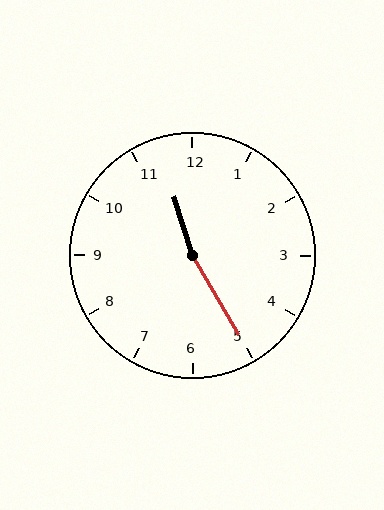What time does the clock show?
11:25.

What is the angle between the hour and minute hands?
Approximately 168 degrees.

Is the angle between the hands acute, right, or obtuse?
It is obtuse.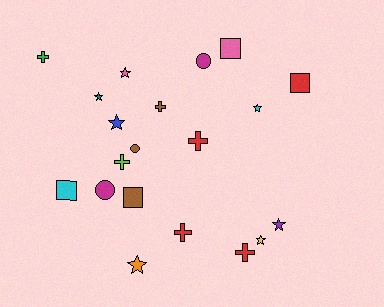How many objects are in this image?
There are 20 objects.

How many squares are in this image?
There are 4 squares.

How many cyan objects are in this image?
There are 2 cyan objects.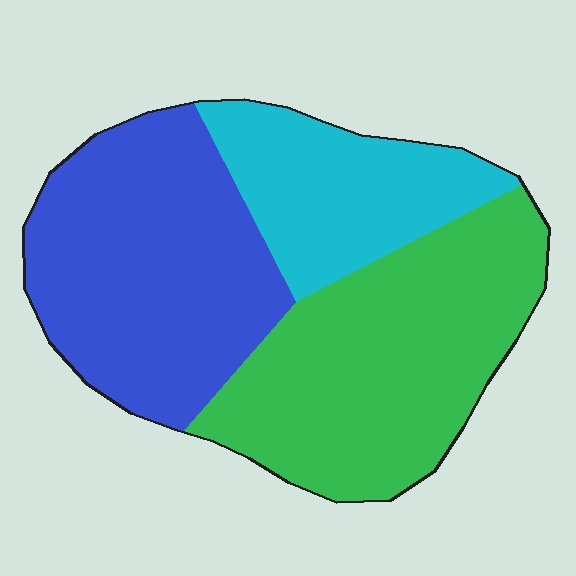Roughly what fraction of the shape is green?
Green takes up about two fifths (2/5) of the shape.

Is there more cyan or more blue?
Blue.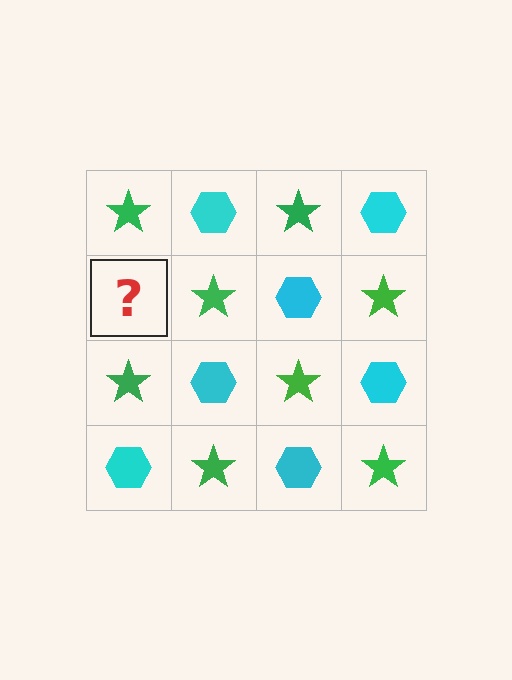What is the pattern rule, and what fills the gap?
The rule is that it alternates green star and cyan hexagon in a checkerboard pattern. The gap should be filled with a cyan hexagon.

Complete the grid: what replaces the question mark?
The question mark should be replaced with a cyan hexagon.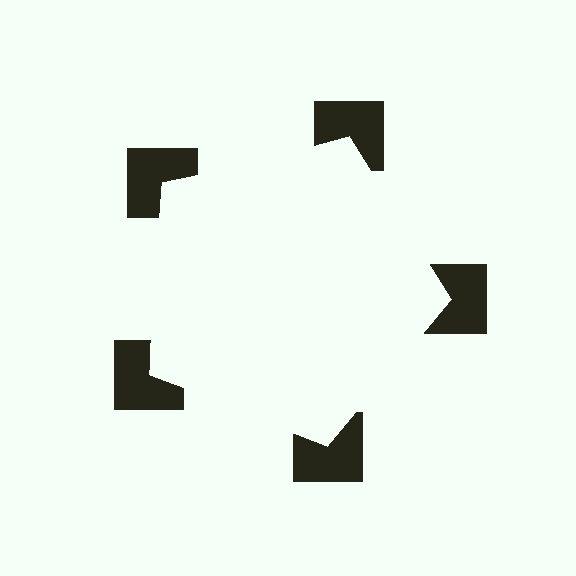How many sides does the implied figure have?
5 sides.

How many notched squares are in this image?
There are 5 — one at each vertex of the illusory pentagon.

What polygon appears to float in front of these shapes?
An illusory pentagon — its edges are inferred from the aligned wedge cuts in the notched squares, not physically drawn.